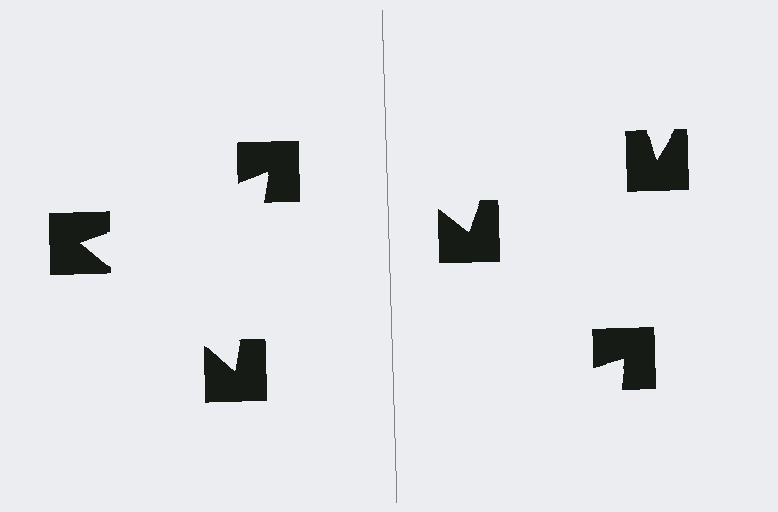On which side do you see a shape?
An illusory triangle appears on the left side. On the right side the wedge cuts are rotated, so no coherent shape forms.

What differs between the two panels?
The notched squares are positioned identically on both sides; only the wedge orientations differ. On the left they align to a triangle; on the right they are misaligned.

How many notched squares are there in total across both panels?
6 — 3 on each side.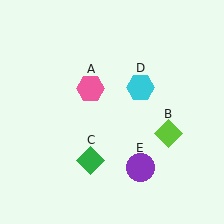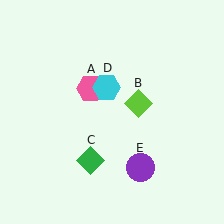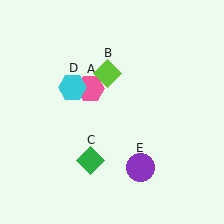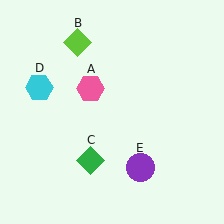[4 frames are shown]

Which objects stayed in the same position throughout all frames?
Pink hexagon (object A) and green diamond (object C) and purple circle (object E) remained stationary.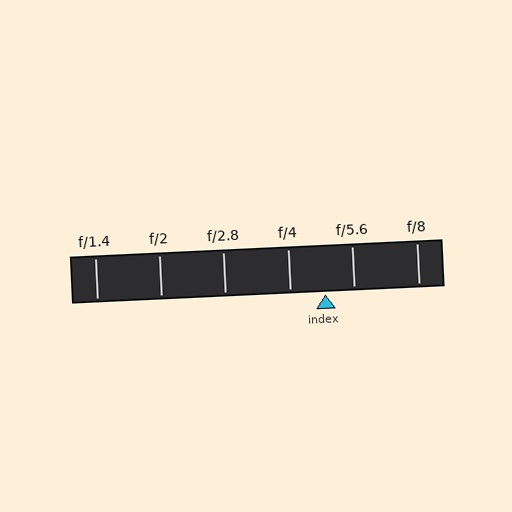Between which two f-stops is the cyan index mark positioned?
The index mark is between f/4 and f/5.6.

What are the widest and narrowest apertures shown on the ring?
The widest aperture shown is f/1.4 and the narrowest is f/8.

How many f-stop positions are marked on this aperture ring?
There are 6 f-stop positions marked.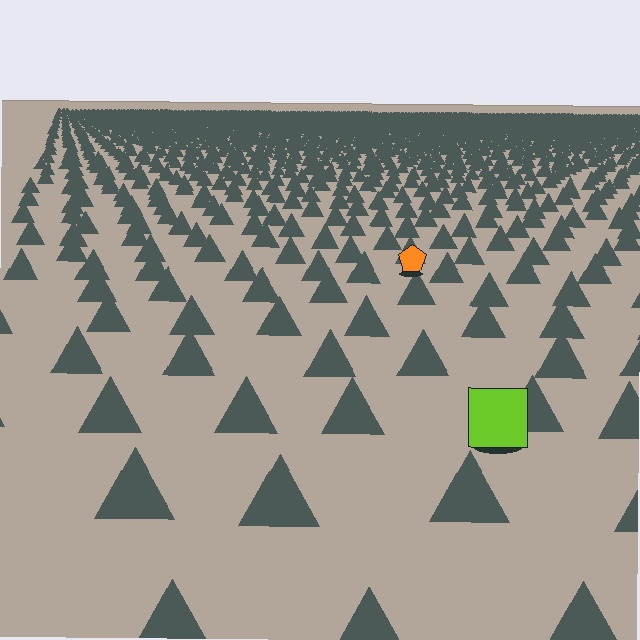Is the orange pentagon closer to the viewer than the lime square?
No. The lime square is closer — you can tell from the texture gradient: the ground texture is coarser near it.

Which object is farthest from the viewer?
The orange pentagon is farthest from the viewer. It appears smaller and the ground texture around it is denser.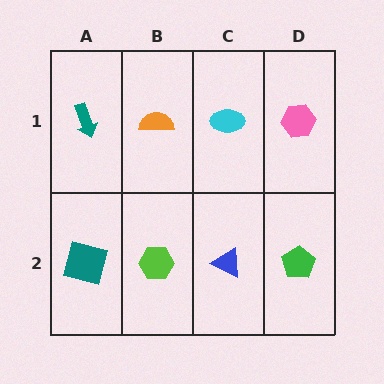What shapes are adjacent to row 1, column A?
A teal square (row 2, column A), an orange semicircle (row 1, column B).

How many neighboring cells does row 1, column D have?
2.